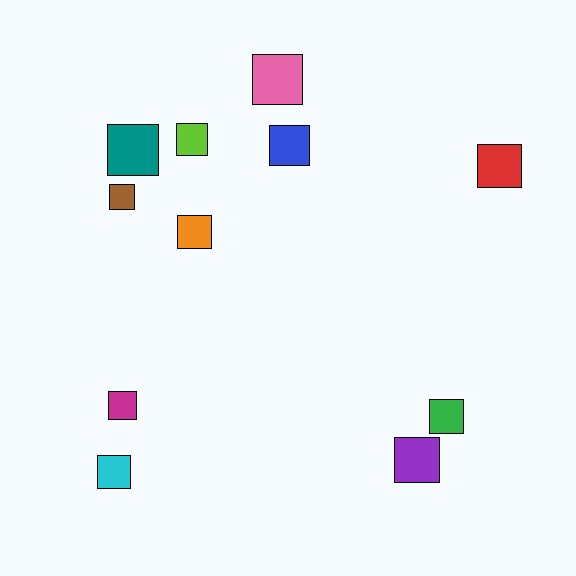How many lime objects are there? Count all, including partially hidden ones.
There is 1 lime object.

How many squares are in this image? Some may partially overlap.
There are 11 squares.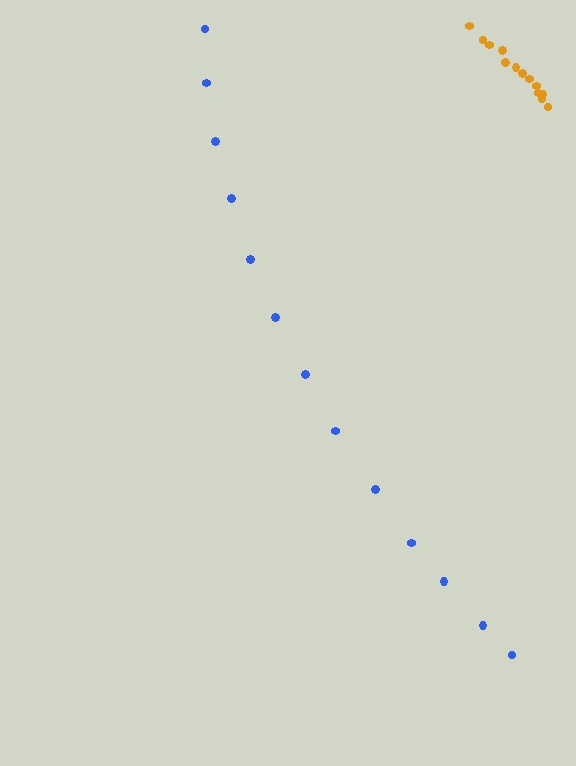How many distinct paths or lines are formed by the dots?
There are 2 distinct paths.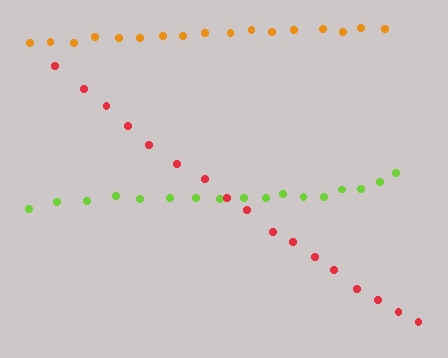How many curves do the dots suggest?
There are 3 distinct paths.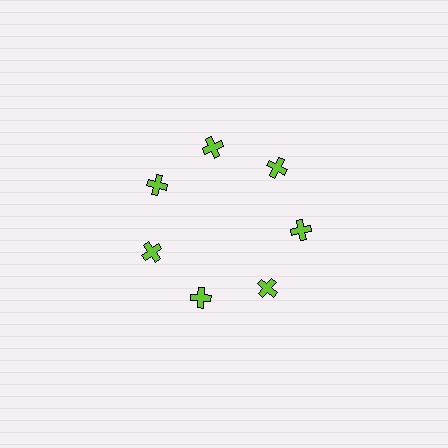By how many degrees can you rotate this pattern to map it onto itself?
The pattern maps onto itself every 51 degrees of rotation.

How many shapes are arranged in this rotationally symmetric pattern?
There are 7 shapes, arranged in 7 groups of 1.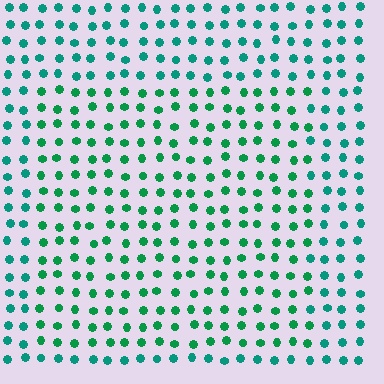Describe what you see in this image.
The image is filled with small teal elements in a uniform arrangement. A rectangle-shaped region is visible where the elements are tinted to a slightly different hue, forming a subtle color boundary.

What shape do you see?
I see a rectangle.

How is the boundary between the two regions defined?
The boundary is defined purely by a slight shift in hue (about 24 degrees). Spacing, size, and orientation are identical on both sides.